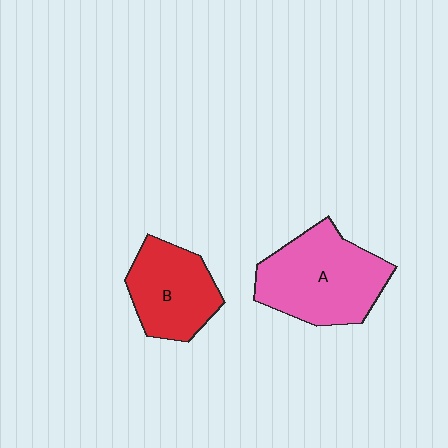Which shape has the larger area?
Shape A (pink).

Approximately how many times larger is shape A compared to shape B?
Approximately 1.4 times.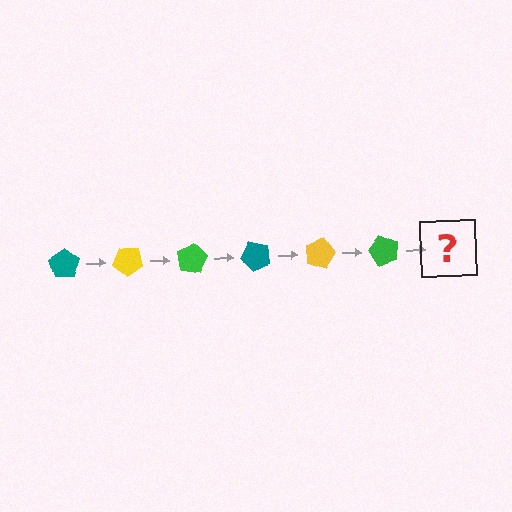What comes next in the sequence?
The next element should be a teal pentagon, rotated 240 degrees from the start.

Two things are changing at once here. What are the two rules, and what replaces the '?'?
The two rules are that it rotates 40 degrees each step and the color cycles through teal, yellow, and green. The '?' should be a teal pentagon, rotated 240 degrees from the start.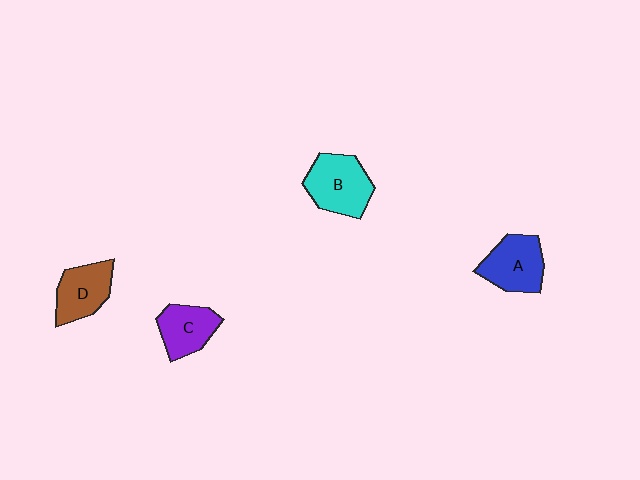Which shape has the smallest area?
Shape C (purple).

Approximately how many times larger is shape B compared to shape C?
Approximately 1.3 times.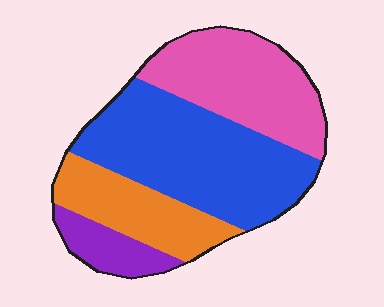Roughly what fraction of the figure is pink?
Pink takes up between a quarter and a half of the figure.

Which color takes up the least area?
Purple, at roughly 10%.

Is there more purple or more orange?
Orange.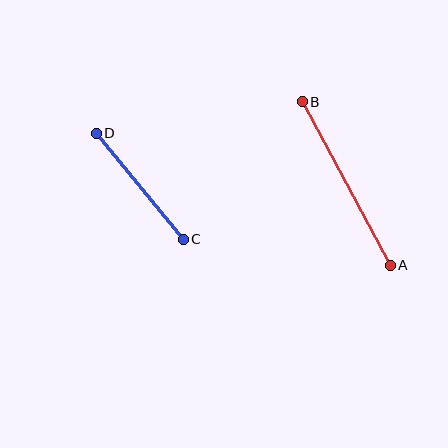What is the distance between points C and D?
The distance is approximately 137 pixels.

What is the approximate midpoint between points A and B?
The midpoint is at approximately (346, 184) pixels.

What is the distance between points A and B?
The distance is approximately 185 pixels.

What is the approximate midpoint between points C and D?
The midpoint is at approximately (140, 186) pixels.